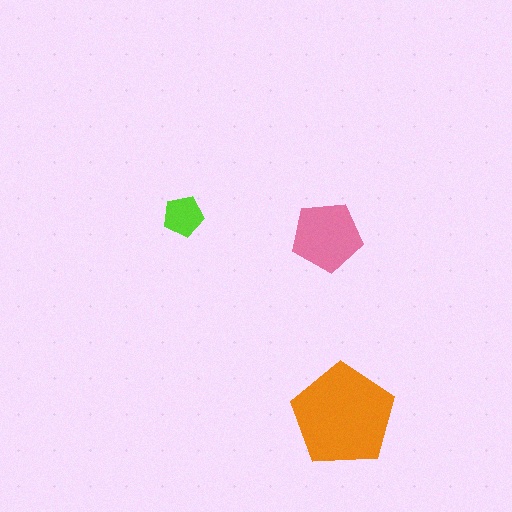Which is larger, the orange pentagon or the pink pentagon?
The orange one.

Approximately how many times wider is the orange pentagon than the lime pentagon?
About 2.5 times wider.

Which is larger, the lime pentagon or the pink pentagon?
The pink one.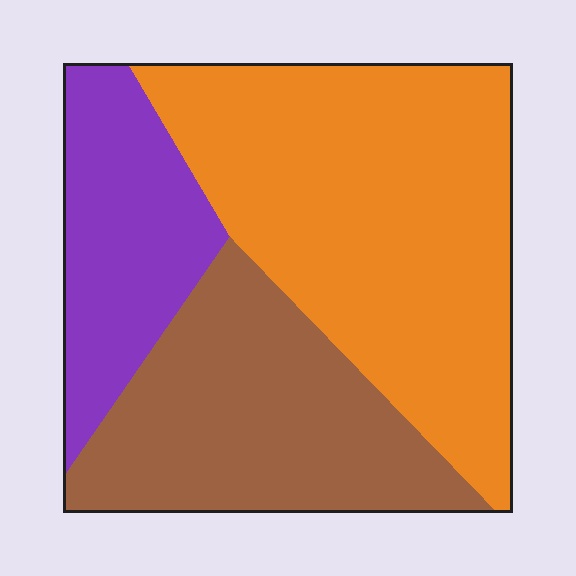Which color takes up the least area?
Purple, at roughly 20%.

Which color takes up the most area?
Orange, at roughly 50%.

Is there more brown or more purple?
Brown.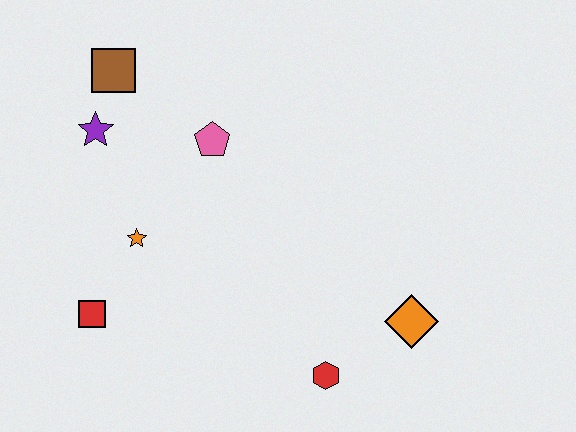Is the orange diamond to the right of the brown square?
Yes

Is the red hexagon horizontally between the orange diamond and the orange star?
Yes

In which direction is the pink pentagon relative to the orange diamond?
The pink pentagon is to the left of the orange diamond.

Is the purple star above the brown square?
No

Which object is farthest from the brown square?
The orange diamond is farthest from the brown square.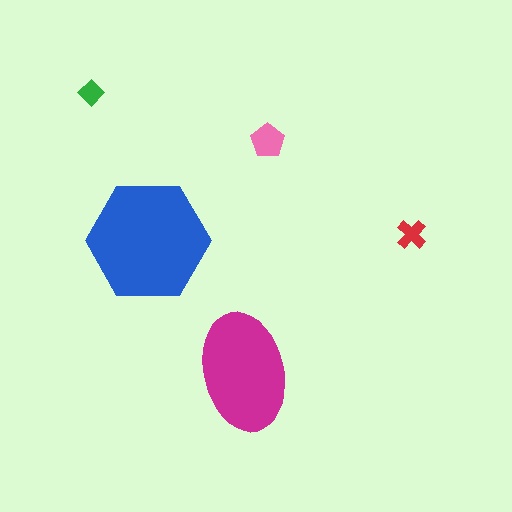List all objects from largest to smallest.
The blue hexagon, the magenta ellipse, the pink pentagon, the red cross, the green diamond.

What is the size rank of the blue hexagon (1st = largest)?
1st.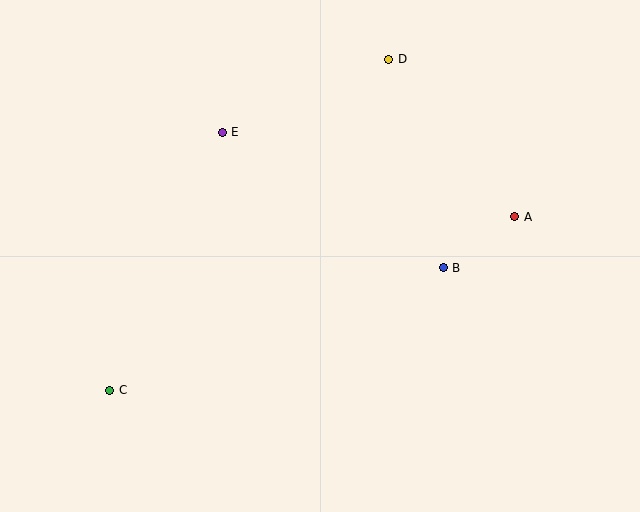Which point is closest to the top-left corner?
Point E is closest to the top-left corner.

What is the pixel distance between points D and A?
The distance between D and A is 202 pixels.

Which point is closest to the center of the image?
Point B at (443, 268) is closest to the center.